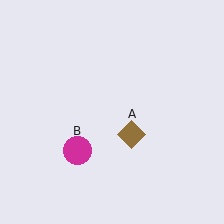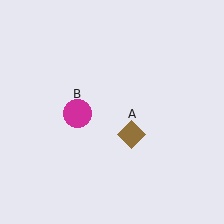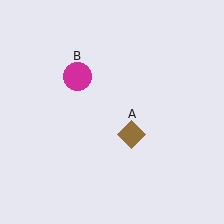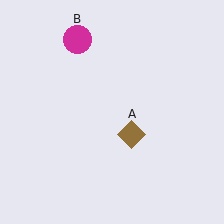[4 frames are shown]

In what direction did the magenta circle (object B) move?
The magenta circle (object B) moved up.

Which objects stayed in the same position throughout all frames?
Brown diamond (object A) remained stationary.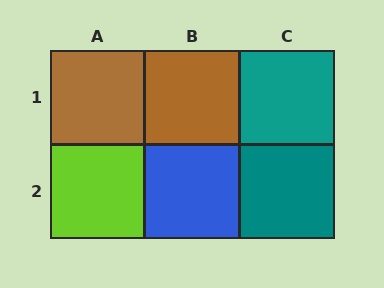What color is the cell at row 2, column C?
Teal.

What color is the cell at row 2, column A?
Lime.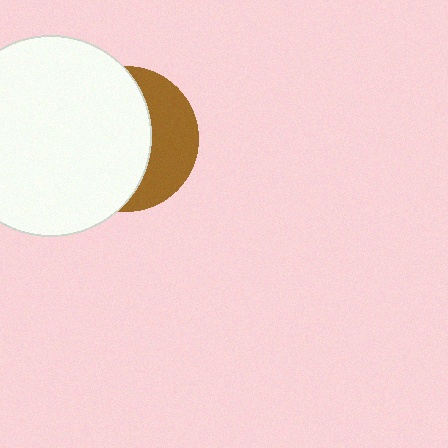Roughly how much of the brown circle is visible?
A small part of it is visible (roughly 36%).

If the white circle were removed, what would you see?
You would see the complete brown circle.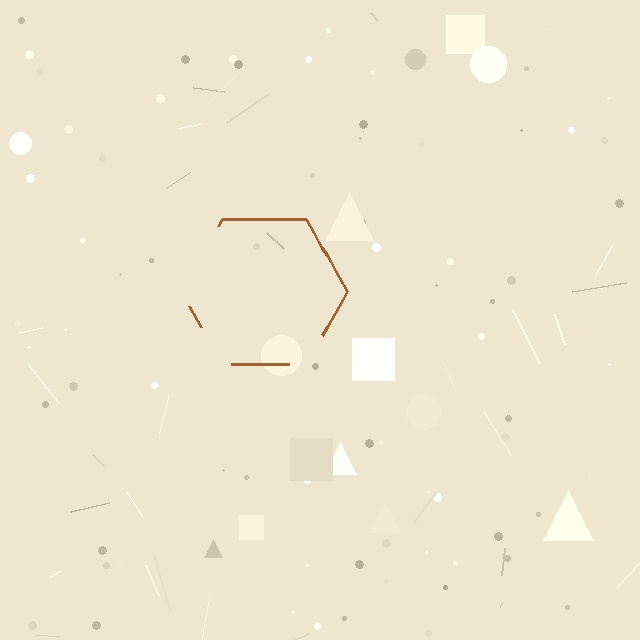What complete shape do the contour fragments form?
The contour fragments form a hexagon.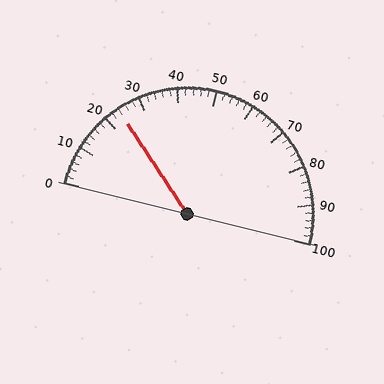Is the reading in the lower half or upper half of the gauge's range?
The reading is in the lower half of the range (0 to 100).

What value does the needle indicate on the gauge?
The needle indicates approximately 24.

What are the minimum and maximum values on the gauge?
The gauge ranges from 0 to 100.